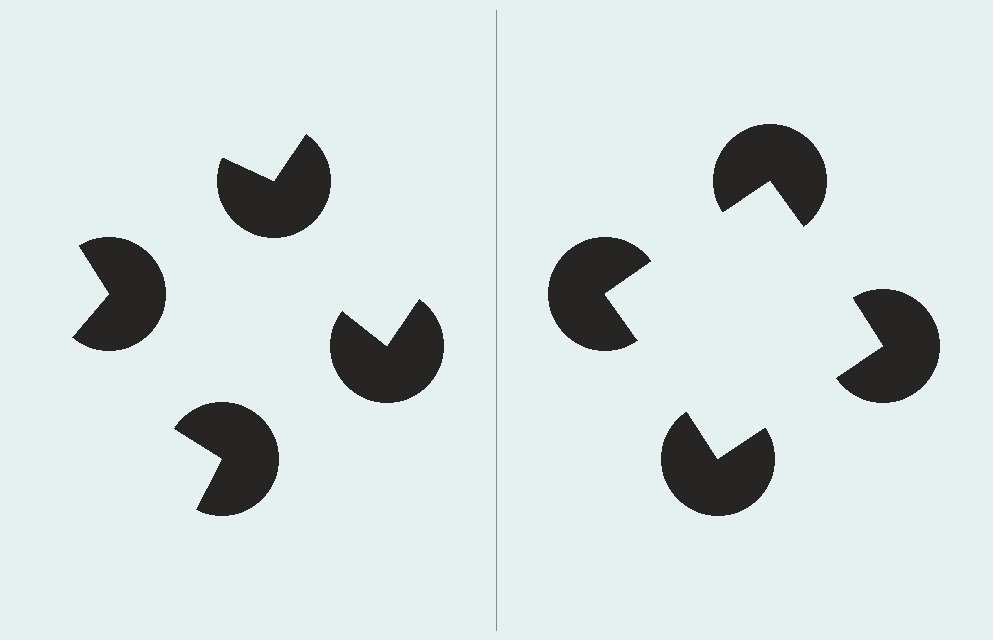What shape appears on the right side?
An illusory square.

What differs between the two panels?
The pac-man discs are positioned identically on both sides; only the wedge orientations differ. On the right they align to a square; on the left they are misaligned.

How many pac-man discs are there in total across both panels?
8 — 4 on each side.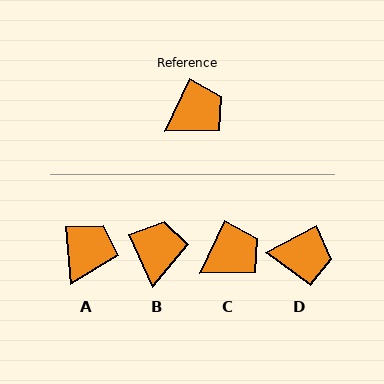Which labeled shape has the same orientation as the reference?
C.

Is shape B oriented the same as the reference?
No, it is off by about 49 degrees.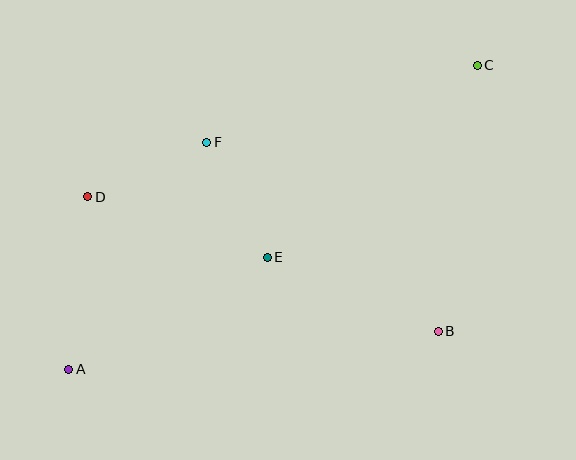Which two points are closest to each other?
Points E and F are closest to each other.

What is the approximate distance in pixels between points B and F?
The distance between B and F is approximately 299 pixels.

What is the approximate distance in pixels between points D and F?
The distance between D and F is approximately 131 pixels.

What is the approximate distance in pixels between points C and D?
The distance between C and D is approximately 411 pixels.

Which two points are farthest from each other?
Points A and C are farthest from each other.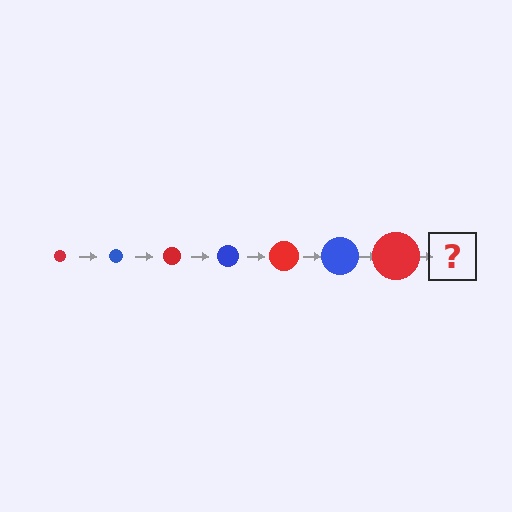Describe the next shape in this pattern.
It should be a blue circle, larger than the previous one.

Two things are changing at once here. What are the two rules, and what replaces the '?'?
The two rules are that the circle grows larger each step and the color cycles through red and blue. The '?' should be a blue circle, larger than the previous one.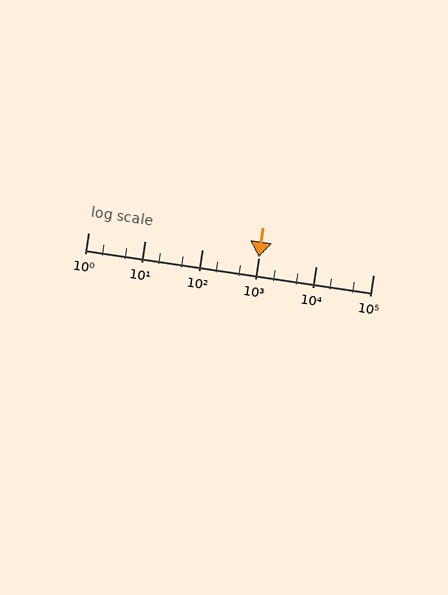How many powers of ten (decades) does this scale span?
The scale spans 5 decades, from 1 to 100000.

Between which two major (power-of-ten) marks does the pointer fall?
The pointer is between 1000 and 10000.